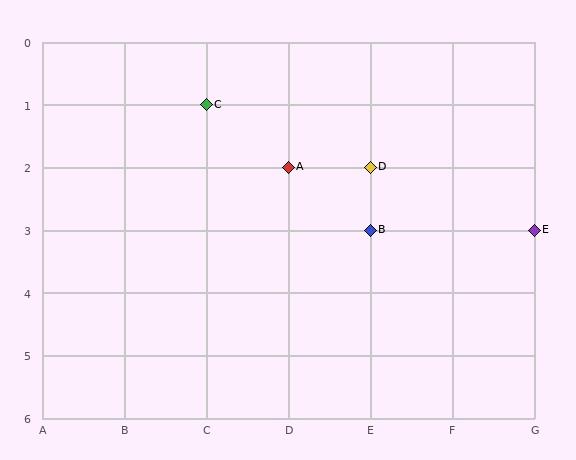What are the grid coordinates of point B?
Point B is at grid coordinates (E, 3).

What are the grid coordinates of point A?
Point A is at grid coordinates (D, 2).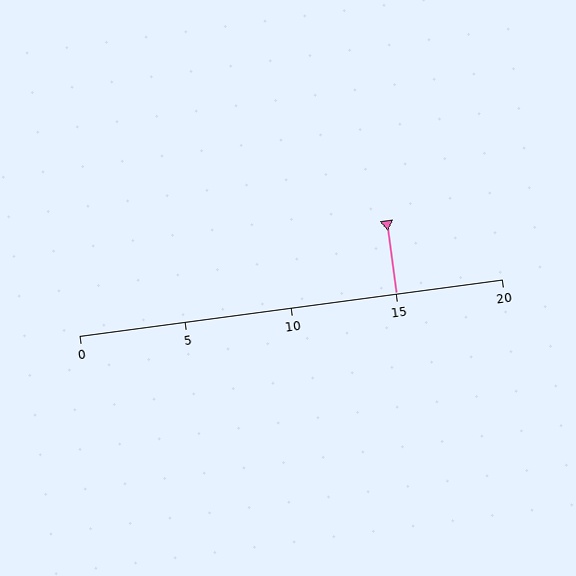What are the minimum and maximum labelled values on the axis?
The axis runs from 0 to 20.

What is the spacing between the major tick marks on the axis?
The major ticks are spaced 5 apart.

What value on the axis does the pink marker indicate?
The marker indicates approximately 15.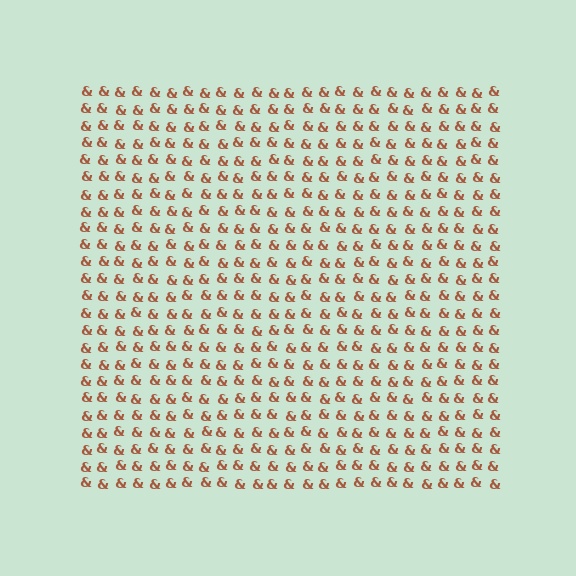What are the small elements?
The small elements are ampersands.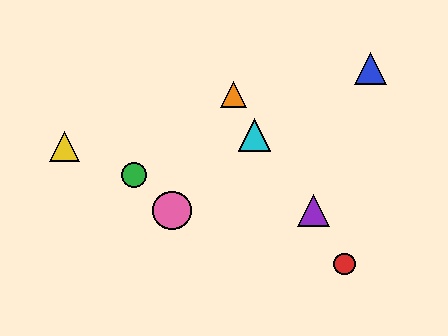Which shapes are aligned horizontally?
The purple triangle, the pink circle are aligned horizontally.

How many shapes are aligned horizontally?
2 shapes (the purple triangle, the pink circle) are aligned horizontally.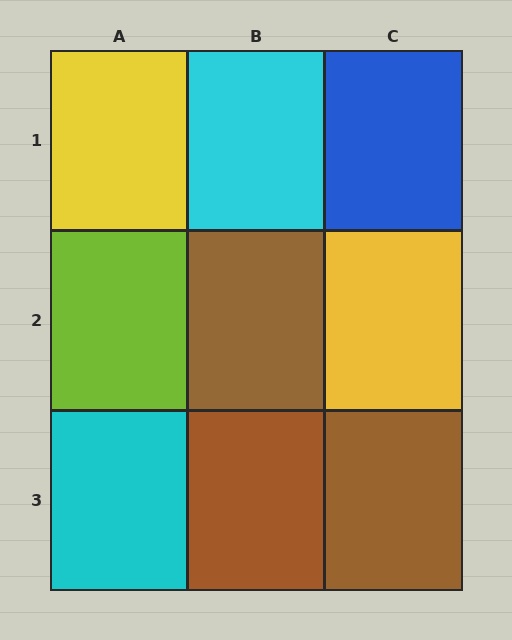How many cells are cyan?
2 cells are cyan.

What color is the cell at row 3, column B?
Brown.